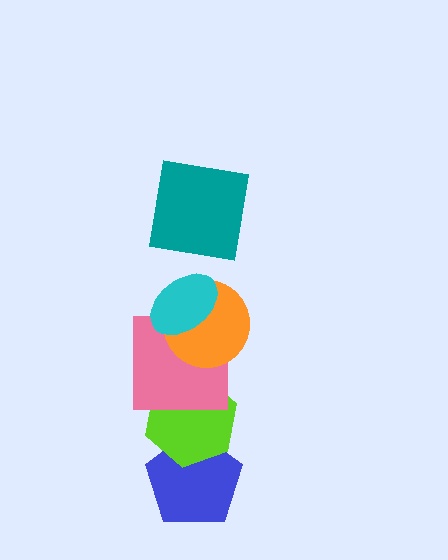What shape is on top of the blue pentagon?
The lime hexagon is on top of the blue pentagon.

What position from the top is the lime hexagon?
The lime hexagon is 5th from the top.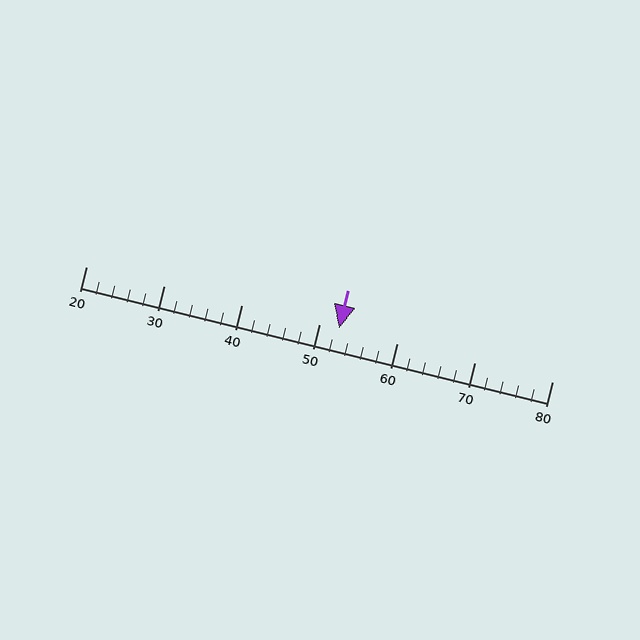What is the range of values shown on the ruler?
The ruler shows values from 20 to 80.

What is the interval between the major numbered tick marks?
The major tick marks are spaced 10 units apart.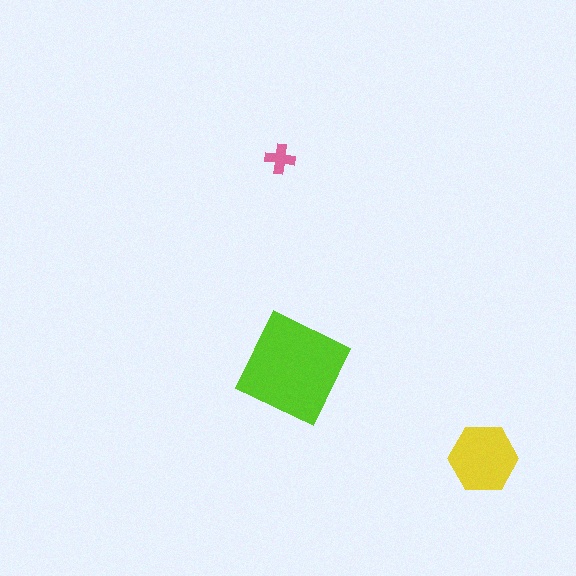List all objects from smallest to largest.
The pink cross, the yellow hexagon, the lime diamond.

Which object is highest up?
The pink cross is topmost.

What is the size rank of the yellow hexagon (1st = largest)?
2nd.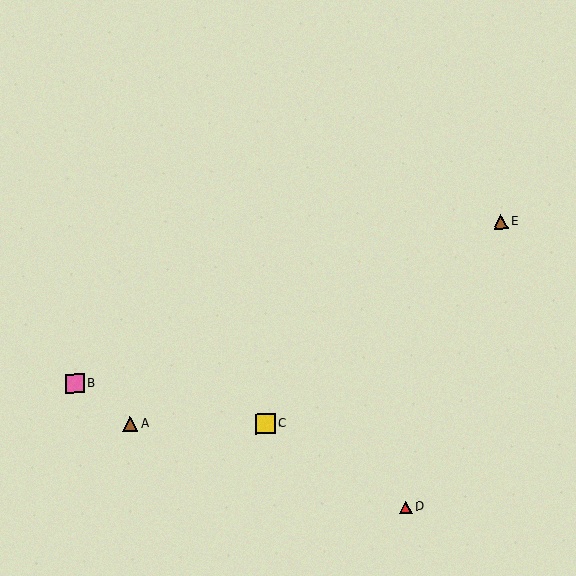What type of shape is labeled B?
Shape B is a pink square.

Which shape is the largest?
The yellow square (labeled C) is the largest.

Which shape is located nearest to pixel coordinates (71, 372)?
The pink square (labeled B) at (75, 384) is nearest to that location.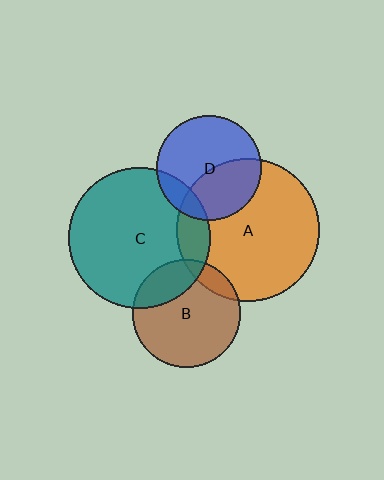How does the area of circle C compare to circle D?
Approximately 1.8 times.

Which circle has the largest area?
Circle A (orange).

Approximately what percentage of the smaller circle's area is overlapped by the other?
Approximately 10%.